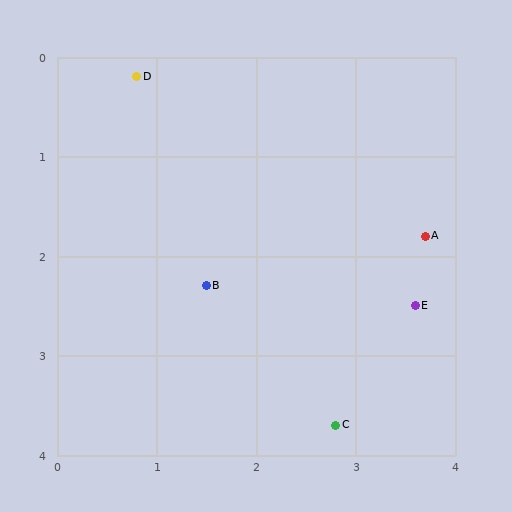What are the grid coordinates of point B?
Point B is at approximately (1.5, 2.3).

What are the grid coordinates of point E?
Point E is at approximately (3.6, 2.5).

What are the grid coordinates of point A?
Point A is at approximately (3.7, 1.8).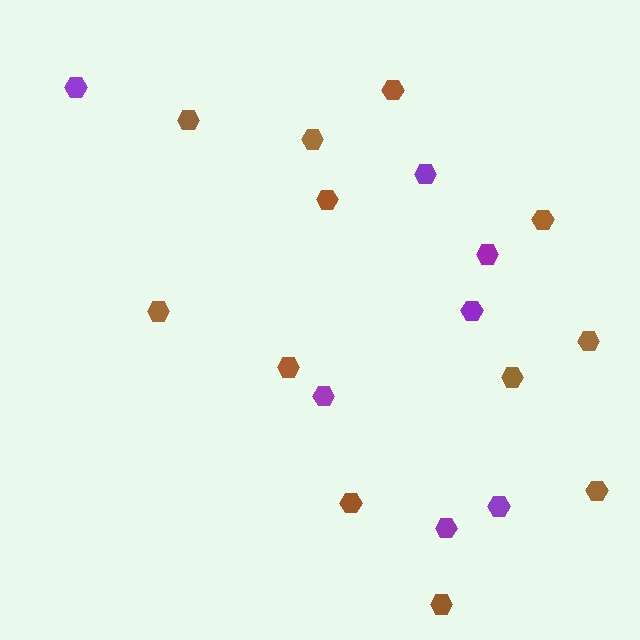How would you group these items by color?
There are 2 groups: one group of brown hexagons (12) and one group of purple hexagons (7).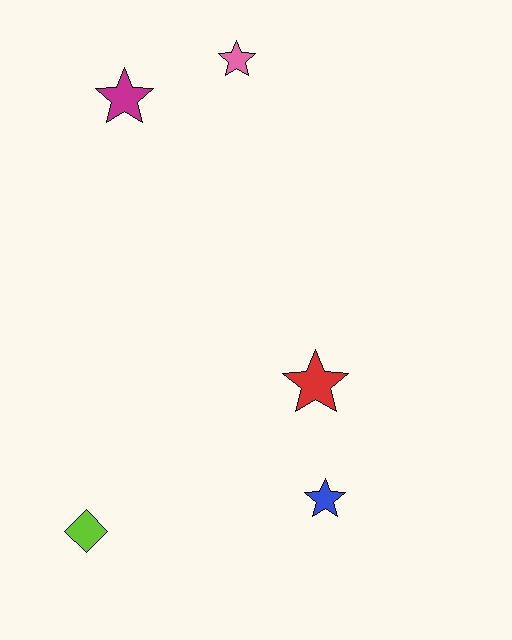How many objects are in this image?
There are 5 objects.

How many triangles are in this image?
There are no triangles.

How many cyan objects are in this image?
There are no cyan objects.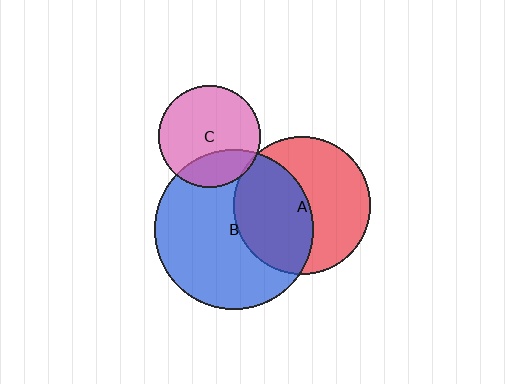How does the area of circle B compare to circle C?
Approximately 2.4 times.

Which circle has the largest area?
Circle B (blue).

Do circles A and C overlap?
Yes.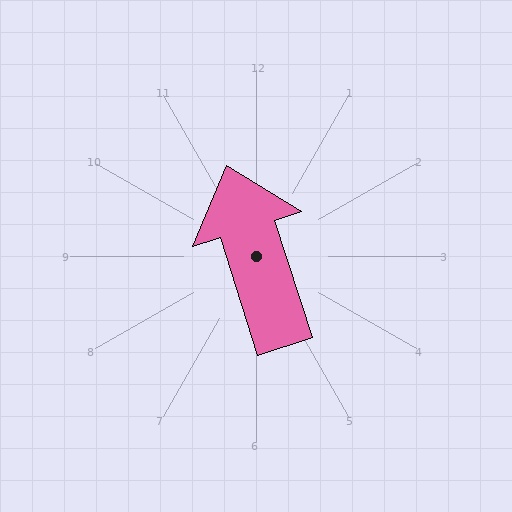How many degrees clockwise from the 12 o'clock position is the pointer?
Approximately 342 degrees.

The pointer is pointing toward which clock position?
Roughly 11 o'clock.